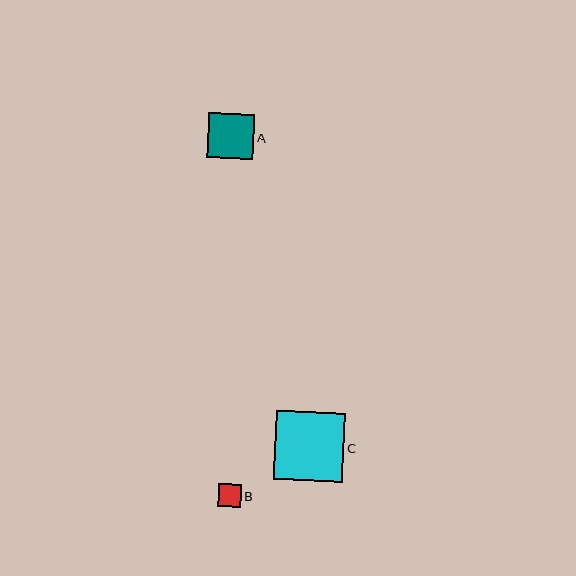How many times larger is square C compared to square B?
Square C is approximately 3.0 times the size of square B.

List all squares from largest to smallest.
From largest to smallest: C, A, B.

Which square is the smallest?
Square B is the smallest with a size of approximately 23 pixels.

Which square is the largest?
Square C is the largest with a size of approximately 70 pixels.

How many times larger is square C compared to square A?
Square C is approximately 1.5 times the size of square A.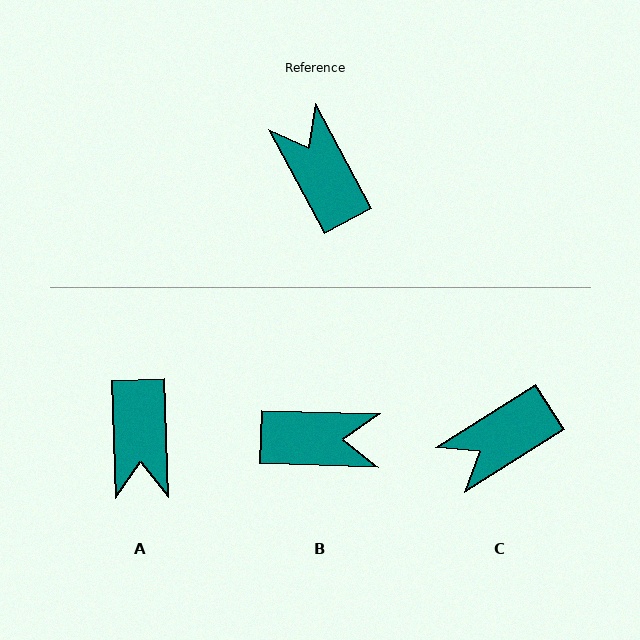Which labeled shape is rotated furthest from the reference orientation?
A, about 154 degrees away.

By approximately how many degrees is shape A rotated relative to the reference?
Approximately 154 degrees counter-clockwise.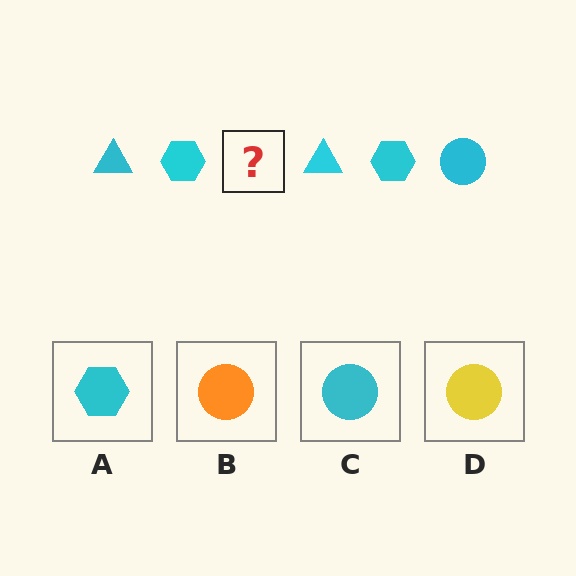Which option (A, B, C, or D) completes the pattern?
C.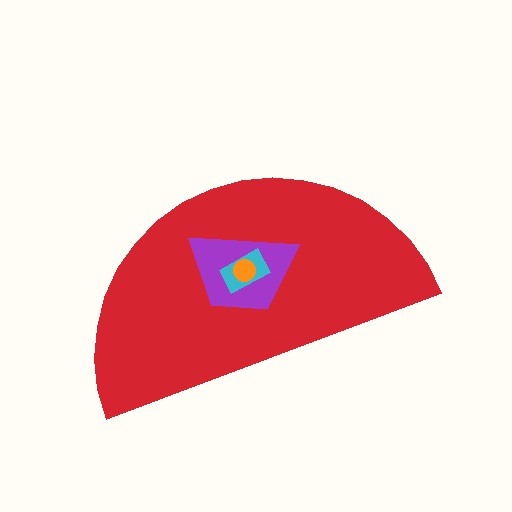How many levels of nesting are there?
4.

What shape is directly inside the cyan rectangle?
The orange circle.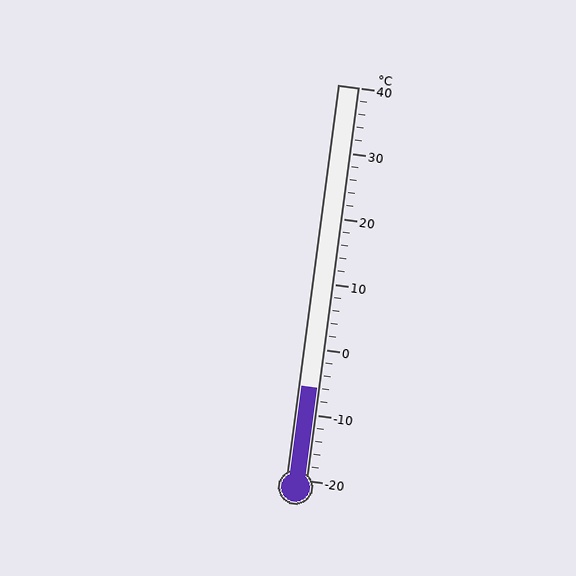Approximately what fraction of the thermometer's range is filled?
The thermometer is filled to approximately 25% of its range.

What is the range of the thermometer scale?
The thermometer scale ranges from -20°C to 40°C.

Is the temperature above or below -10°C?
The temperature is above -10°C.